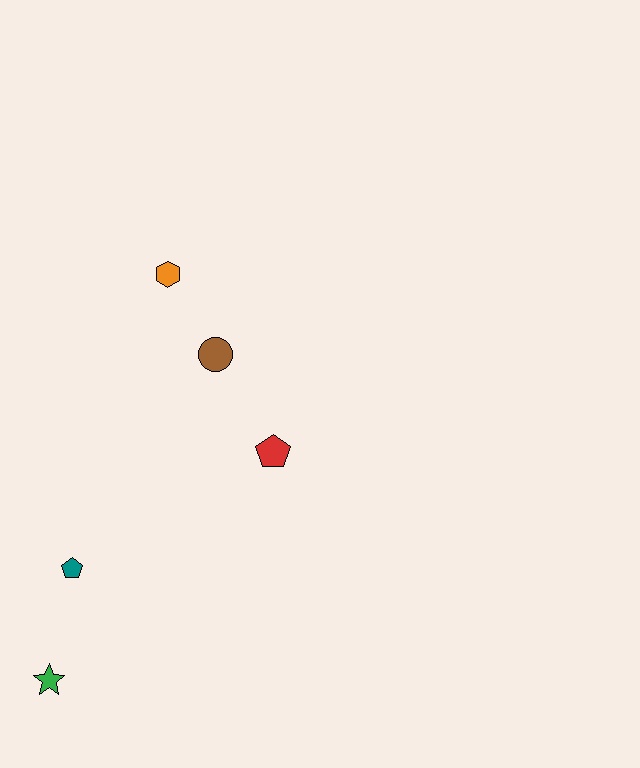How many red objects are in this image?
There is 1 red object.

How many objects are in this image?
There are 5 objects.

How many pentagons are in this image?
There are 2 pentagons.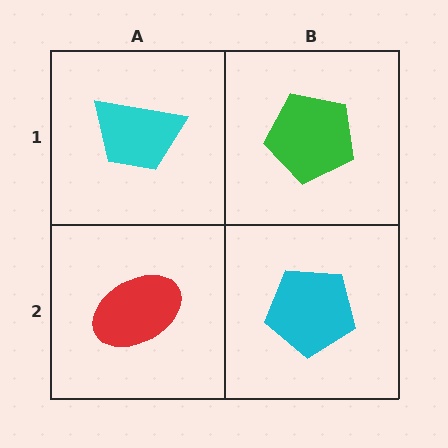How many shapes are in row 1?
2 shapes.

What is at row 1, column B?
A green pentagon.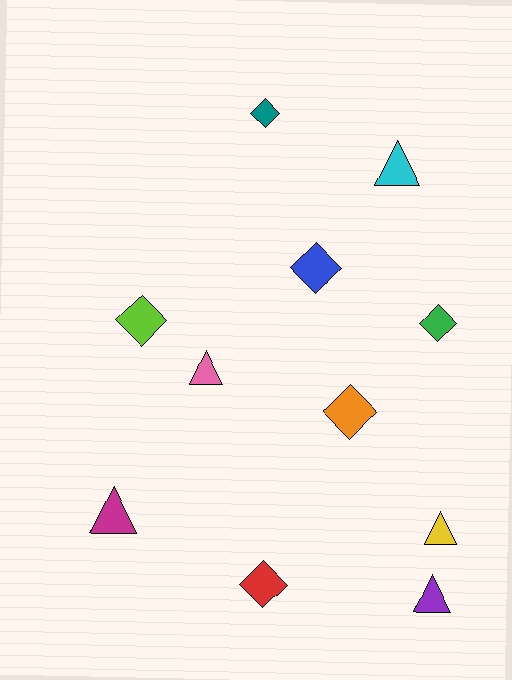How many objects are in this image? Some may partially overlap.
There are 11 objects.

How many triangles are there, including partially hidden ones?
There are 5 triangles.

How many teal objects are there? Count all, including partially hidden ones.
There is 1 teal object.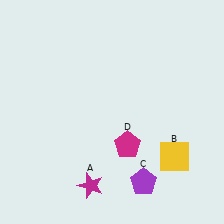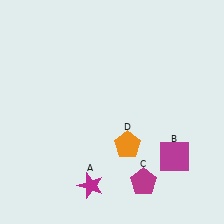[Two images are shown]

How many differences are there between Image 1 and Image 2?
There are 3 differences between the two images.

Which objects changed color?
B changed from yellow to magenta. C changed from purple to magenta. D changed from magenta to orange.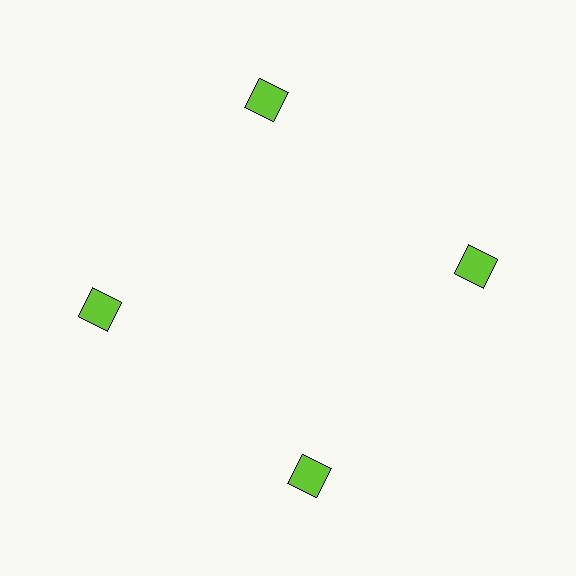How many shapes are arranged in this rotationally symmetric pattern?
There are 4 shapes, arranged in 4 groups of 1.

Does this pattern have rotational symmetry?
Yes, this pattern has 4-fold rotational symmetry. It looks the same after rotating 90 degrees around the center.